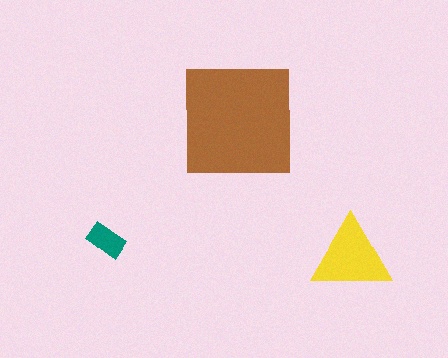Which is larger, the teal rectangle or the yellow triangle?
The yellow triangle.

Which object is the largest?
The brown square.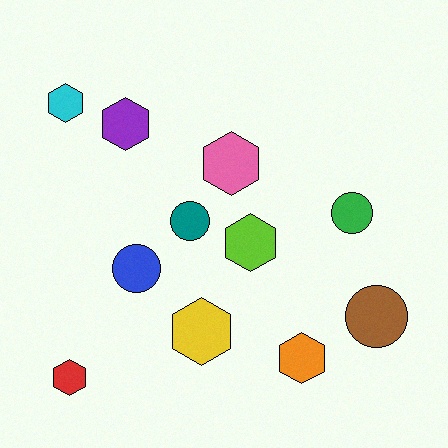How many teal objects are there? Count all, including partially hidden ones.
There is 1 teal object.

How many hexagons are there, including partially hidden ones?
There are 7 hexagons.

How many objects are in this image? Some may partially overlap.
There are 11 objects.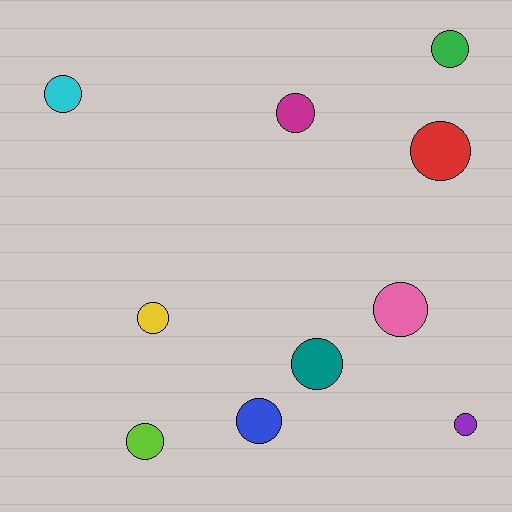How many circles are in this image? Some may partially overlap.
There are 10 circles.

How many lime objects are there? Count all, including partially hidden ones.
There is 1 lime object.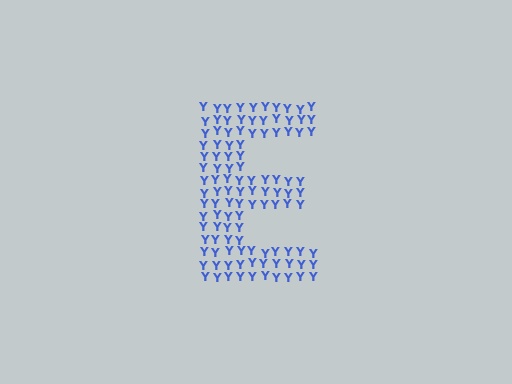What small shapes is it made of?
It is made of small letter Y's.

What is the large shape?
The large shape is the letter E.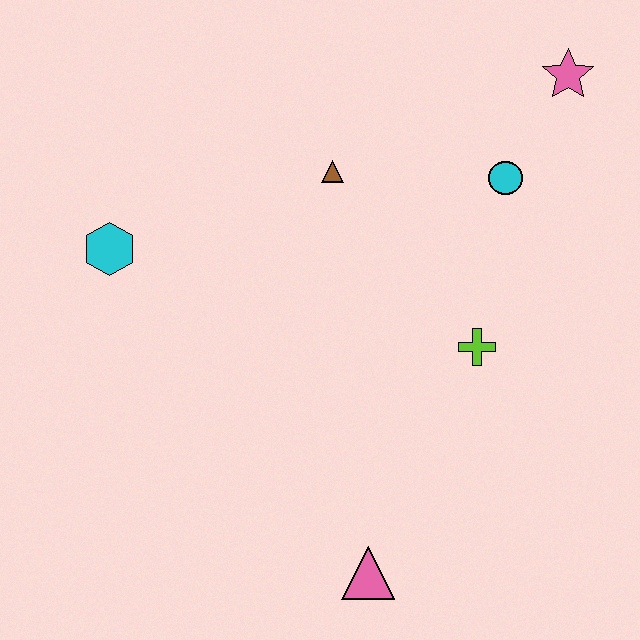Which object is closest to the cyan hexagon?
The brown triangle is closest to the cyan hexagon.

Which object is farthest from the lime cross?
The cyan hexagon is farthest from the lime cross.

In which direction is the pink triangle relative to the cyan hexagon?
The pink triangle is below the cyan hexagon.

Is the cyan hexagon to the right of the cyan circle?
No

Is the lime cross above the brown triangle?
No